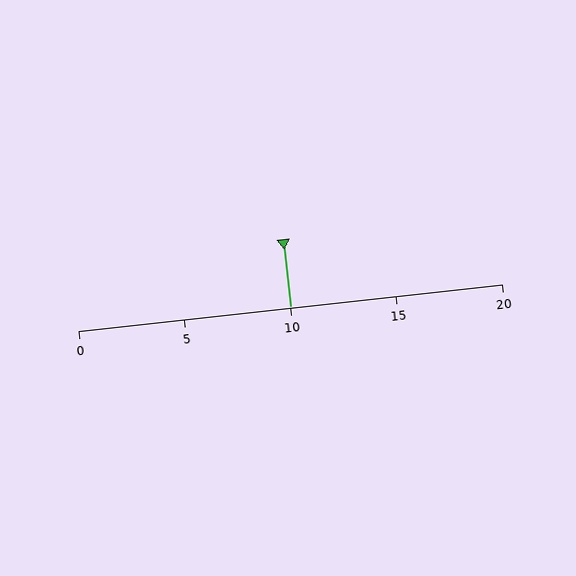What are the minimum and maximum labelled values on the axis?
The axis runs from 0 to 20.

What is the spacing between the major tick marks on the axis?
The major ticks are spaced 5 apart.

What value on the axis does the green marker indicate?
The marker indicates approximately 10.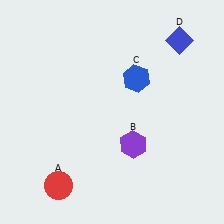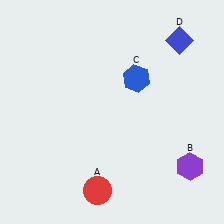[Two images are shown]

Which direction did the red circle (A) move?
The red circle (A) moved right.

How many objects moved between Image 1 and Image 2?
2 objects moved between the two images.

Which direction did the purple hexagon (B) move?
The purple hexagon (B) moved right.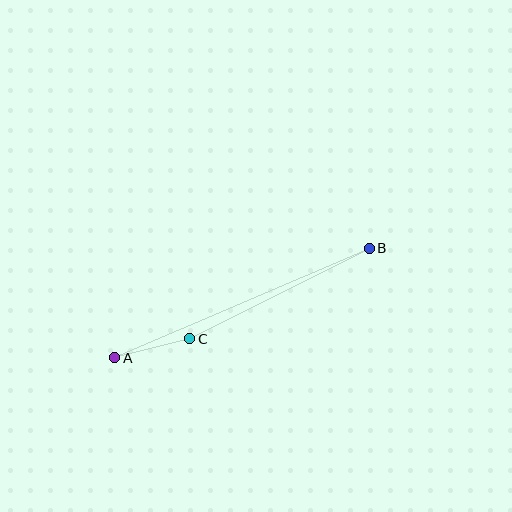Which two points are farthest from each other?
Points A and B are farthest from each other.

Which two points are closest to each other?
Points A and C are closest to each other.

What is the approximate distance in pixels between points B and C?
The distance between B and C is approximately 201 pixels.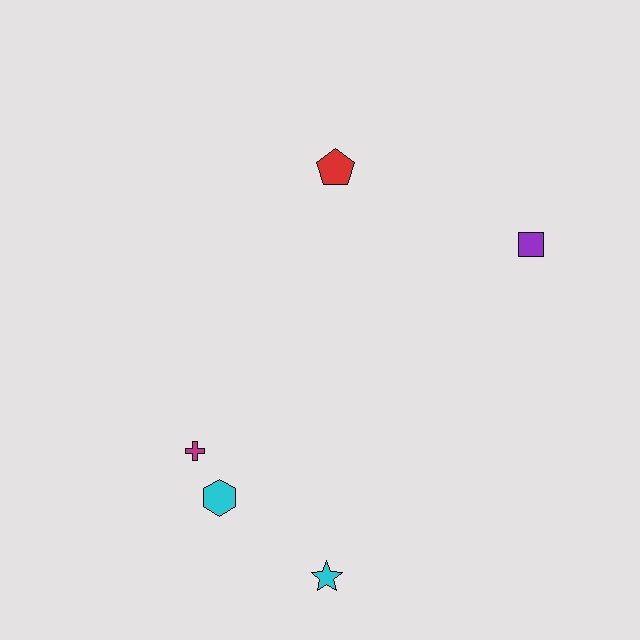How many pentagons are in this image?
There is 1 pentagon.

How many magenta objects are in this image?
There is 1 magenta object.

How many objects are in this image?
There are 5 objects.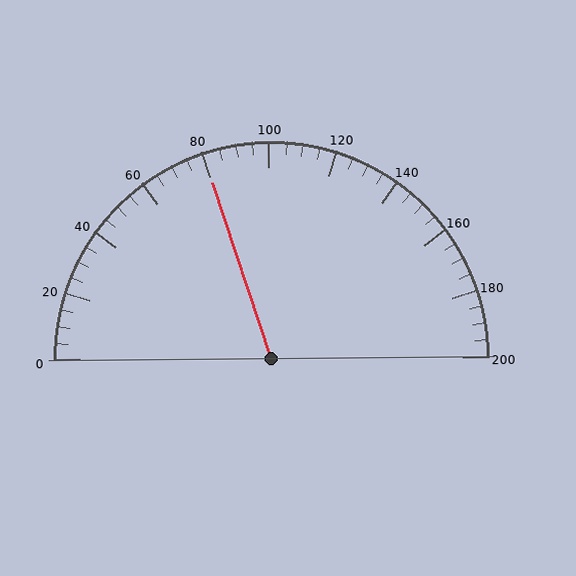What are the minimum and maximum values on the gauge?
The gauge ranges from 0 to 200.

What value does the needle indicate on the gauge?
The needle indicates approximately 80.